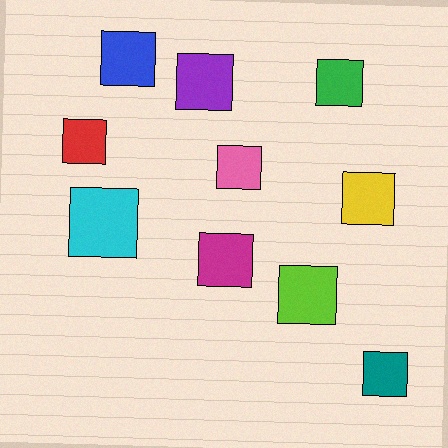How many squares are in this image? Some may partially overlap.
There are 10 squares.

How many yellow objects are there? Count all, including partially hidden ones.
There is 1 yellow object.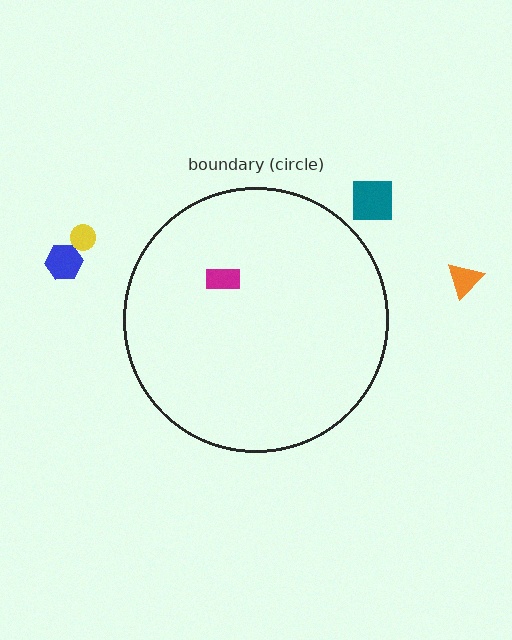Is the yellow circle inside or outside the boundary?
Outside.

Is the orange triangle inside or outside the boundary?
Outside.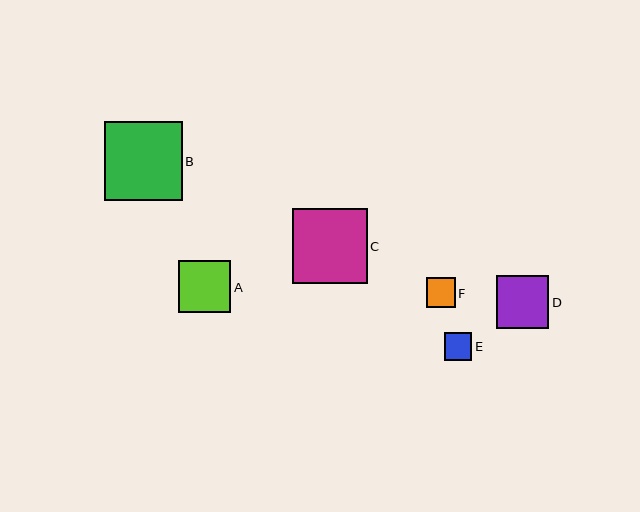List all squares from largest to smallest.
From largest to smallest: B, C, D, A, F, E.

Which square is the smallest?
Square E is the smallest with a size of approximately 27 pixels.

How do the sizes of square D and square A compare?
Square D and square A are approximately the same size.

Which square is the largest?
Square B is the largest with a size of approximately 78 pixels.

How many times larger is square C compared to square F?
Square C is approximately 2.6 times the size of square F.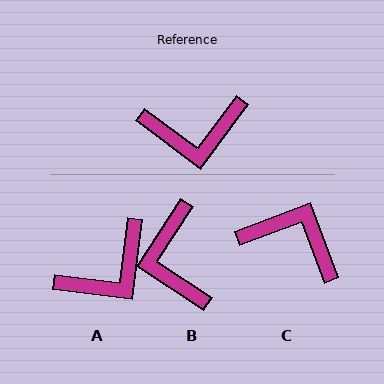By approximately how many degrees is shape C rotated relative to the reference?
Approximately 148 degrees counter-clockwise.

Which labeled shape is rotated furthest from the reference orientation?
C, about 148 degrees away.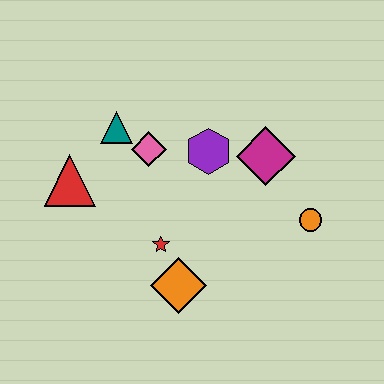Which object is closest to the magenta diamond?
The purple hexagon is closest to the magenta diamond.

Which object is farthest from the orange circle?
The red triangle is farthest from the orange circle.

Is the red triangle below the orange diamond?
No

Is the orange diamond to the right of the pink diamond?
Yes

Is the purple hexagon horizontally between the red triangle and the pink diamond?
No